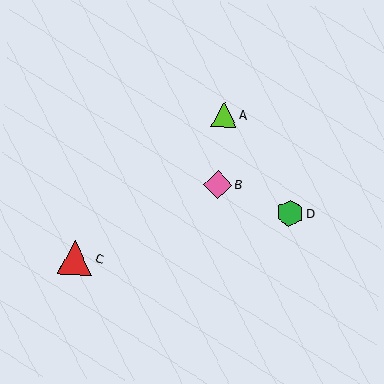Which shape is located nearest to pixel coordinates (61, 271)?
The red triangle (labeled C) at (75, 258) is nearest to that location.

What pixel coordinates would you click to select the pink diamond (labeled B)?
Click at (218, 185) to select the pink diamond B.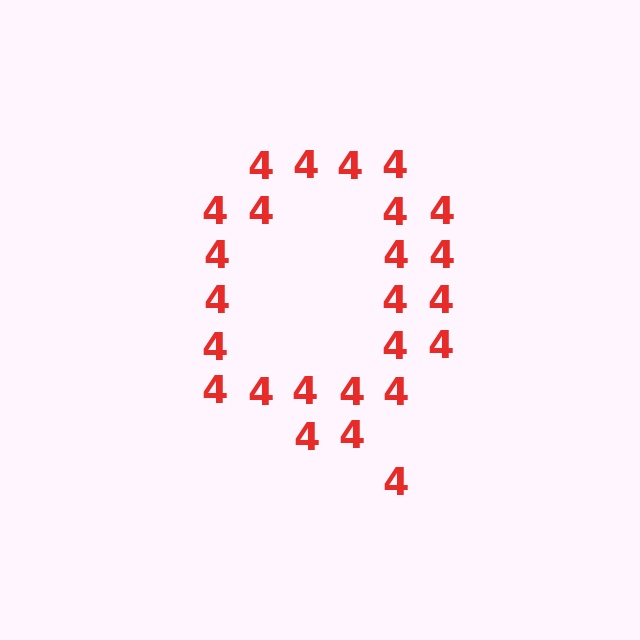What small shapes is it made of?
It is made of small digit 4's.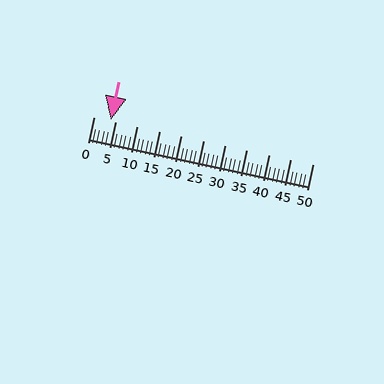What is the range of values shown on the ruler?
The ruler shows values from 0 to 50.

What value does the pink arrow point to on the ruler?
The pink arrow points to approximately 4.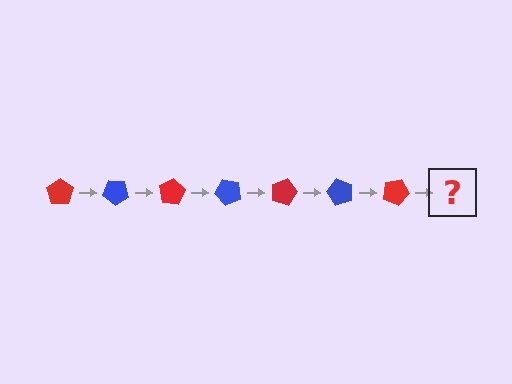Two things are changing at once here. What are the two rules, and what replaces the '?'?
The two rules are that it rotates 40 degrees each step and the color cycles through red and blue. The '?' should be a blue pentagon, rotated 280 degrees from the start.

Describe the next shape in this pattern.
It should be a blue pentagon, rotated 280 degrees from the start.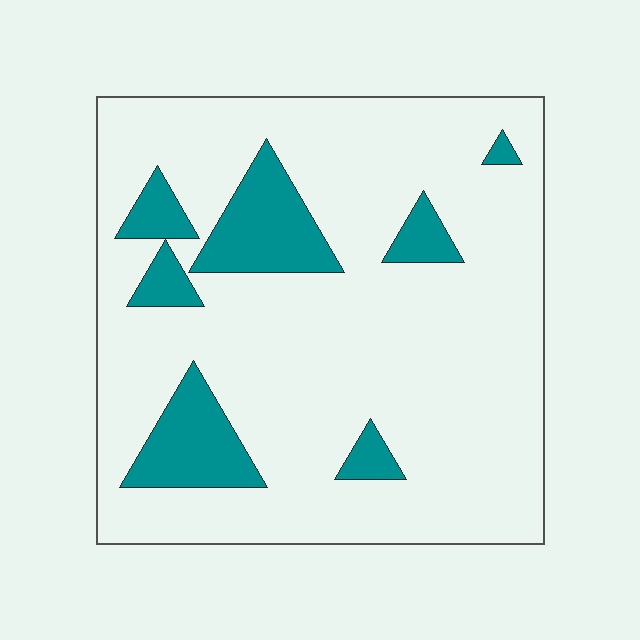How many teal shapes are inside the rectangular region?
7.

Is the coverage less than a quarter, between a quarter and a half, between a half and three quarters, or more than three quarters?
Less than a quarter.